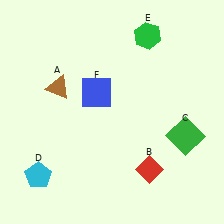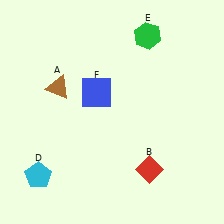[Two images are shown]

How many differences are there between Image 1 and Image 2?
There is 1 difference between the two images.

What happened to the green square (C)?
The green square (C) was removed in Image 2. It was in the bottom-right area of Image 1.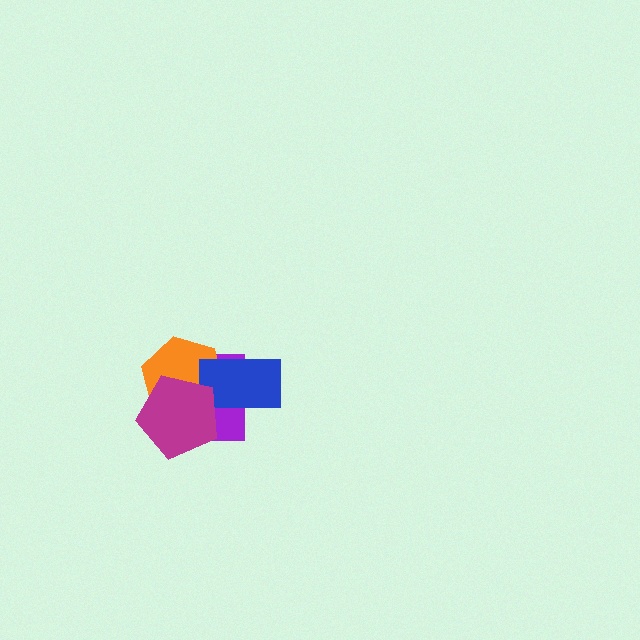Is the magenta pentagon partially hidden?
No, no other shape covers it.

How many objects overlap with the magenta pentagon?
3 objects overlap with the magenta pentagon.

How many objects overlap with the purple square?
3 objects overlap with the purple square.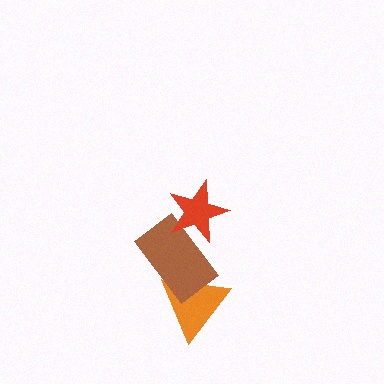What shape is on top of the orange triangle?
The brown rectangle is on top of the orange triangle.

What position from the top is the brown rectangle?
The brown rectangle is 2nd from the top.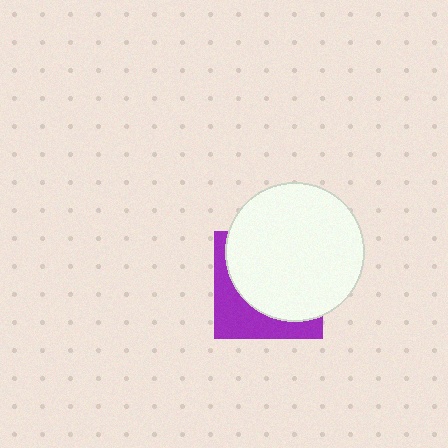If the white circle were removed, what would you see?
You would see the complete purple square.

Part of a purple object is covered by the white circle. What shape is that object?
It is a square.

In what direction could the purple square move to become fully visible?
The purple square could move toward the lower-left. That would shift it out from behind the white circle entirely.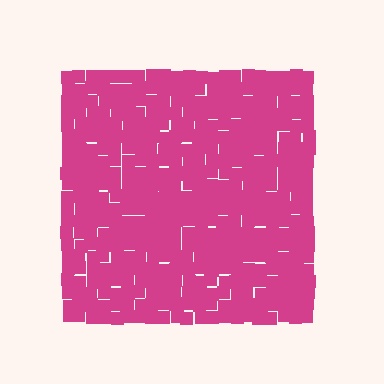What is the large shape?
The large shape is a square.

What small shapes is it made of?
It is made of small squares.